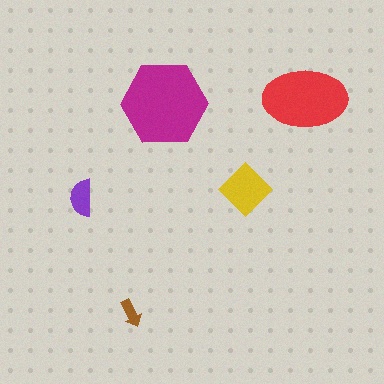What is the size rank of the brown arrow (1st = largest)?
5th.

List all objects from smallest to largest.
The brown arrow, the purple semicircle, the yellow diamond, the red ellipse, the magenta hexagon.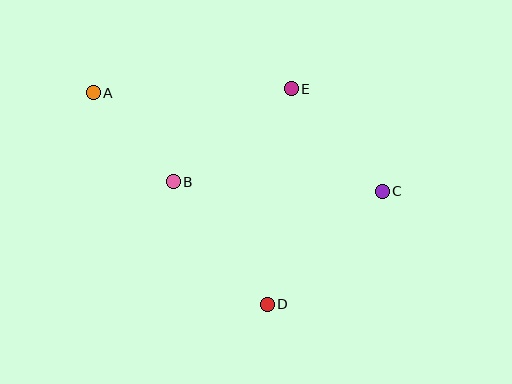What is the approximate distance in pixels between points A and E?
The distance between A and E is approximately 198 pixels.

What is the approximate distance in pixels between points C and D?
The distance between C and D is approximately 161 pixels.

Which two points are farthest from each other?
Points A and C are farthest from each other.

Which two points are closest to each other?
Points A and B are closest to each other.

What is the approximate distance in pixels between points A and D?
The distance between A and D is approximately 274 pixels.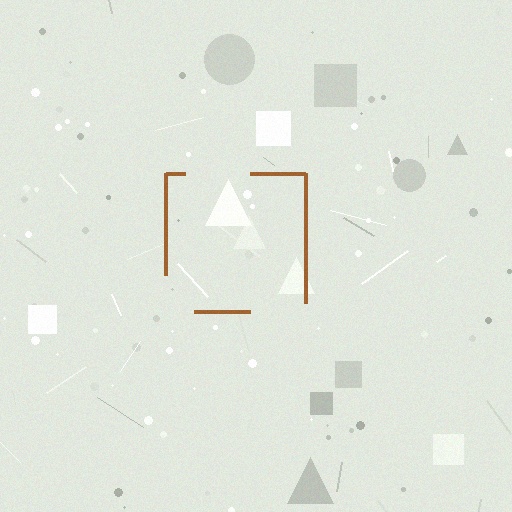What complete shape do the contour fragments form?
The contour fragments form a square.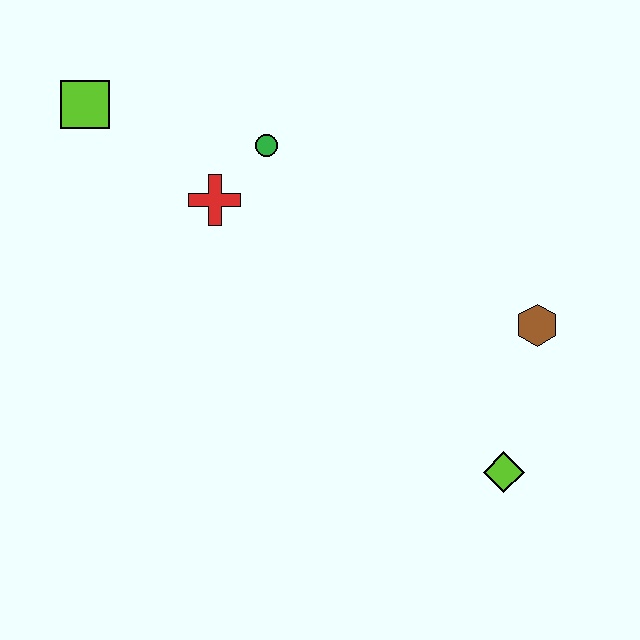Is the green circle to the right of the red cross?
Yes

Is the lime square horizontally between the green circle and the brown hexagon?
No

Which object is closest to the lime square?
The red cross is closest to the lime square.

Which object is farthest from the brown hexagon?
The lime square is farthest from the brown hexagon.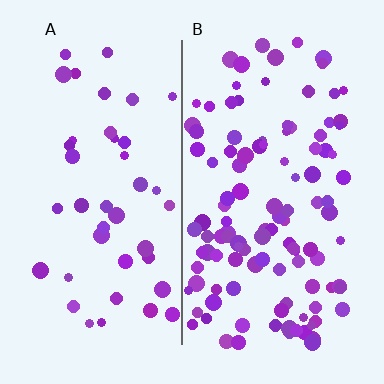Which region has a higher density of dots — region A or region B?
B (the right).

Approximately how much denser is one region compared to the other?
Approximately 2.7× — region B over region A.